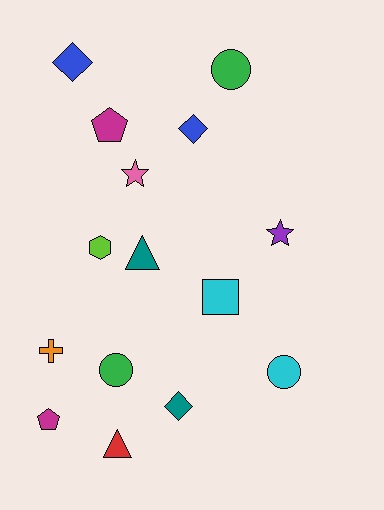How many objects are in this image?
There are 15 objects.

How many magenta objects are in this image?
There are 2 magenta objects.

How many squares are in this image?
There is 1 square.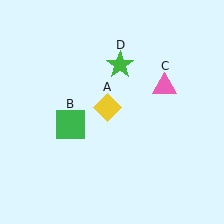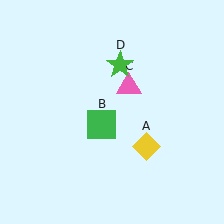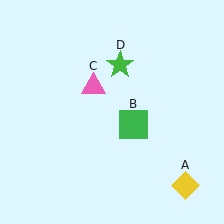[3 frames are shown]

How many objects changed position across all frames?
3 objects changed position: yellow diamond (object A), green square (object B), pink triangle (object C).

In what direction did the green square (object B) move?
The green square (object B) moved right.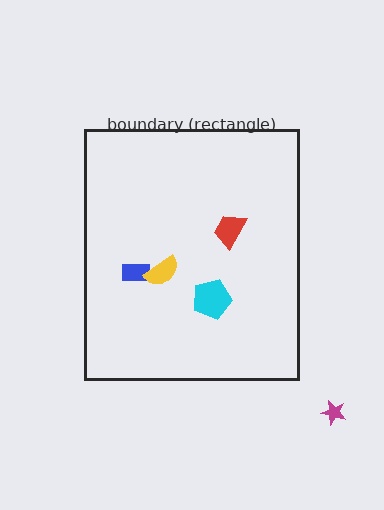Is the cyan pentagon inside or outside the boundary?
Inside.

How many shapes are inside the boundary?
4 inside, 1 outside.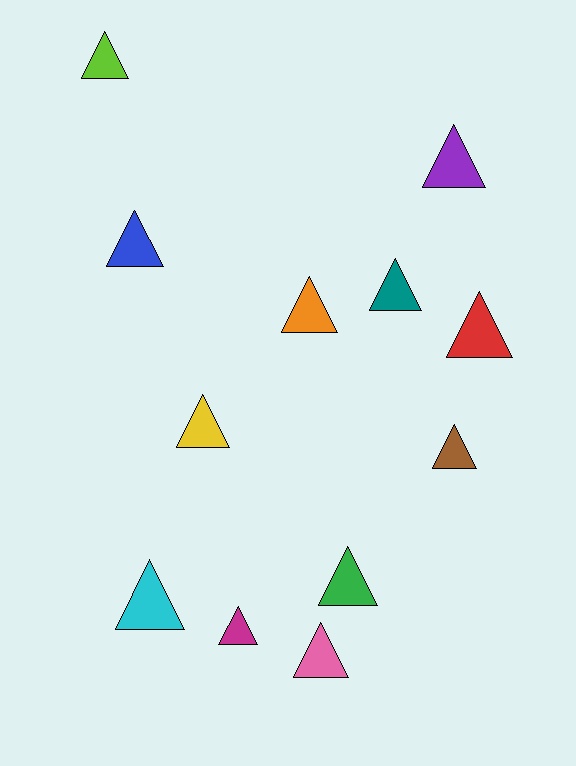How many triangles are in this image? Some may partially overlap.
There are 12 triangles.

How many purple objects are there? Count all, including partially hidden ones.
There is 1 purple object.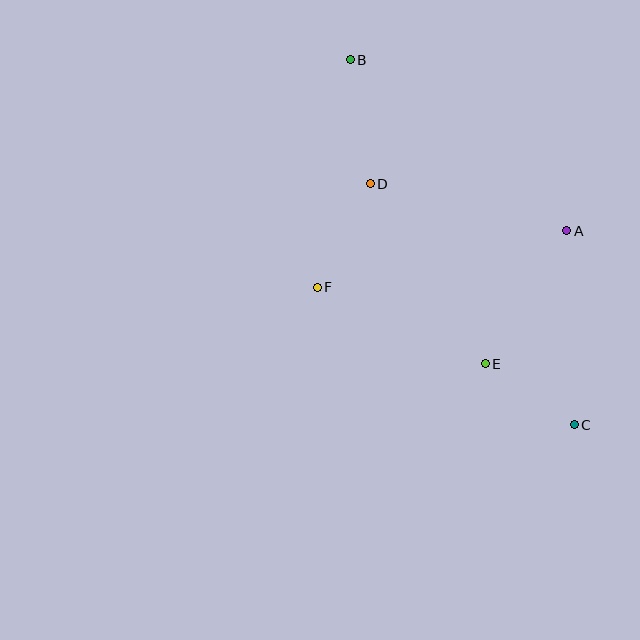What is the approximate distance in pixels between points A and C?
The distance between A and C is approximately 194 pixels.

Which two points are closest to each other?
Points C and E are closest to each other.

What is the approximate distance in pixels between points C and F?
The distance between C and F is approximately 292 pixels.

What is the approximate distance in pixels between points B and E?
The distance between B and E is approximately 333 pixels.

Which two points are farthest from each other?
Points B and C are farthest from each other.